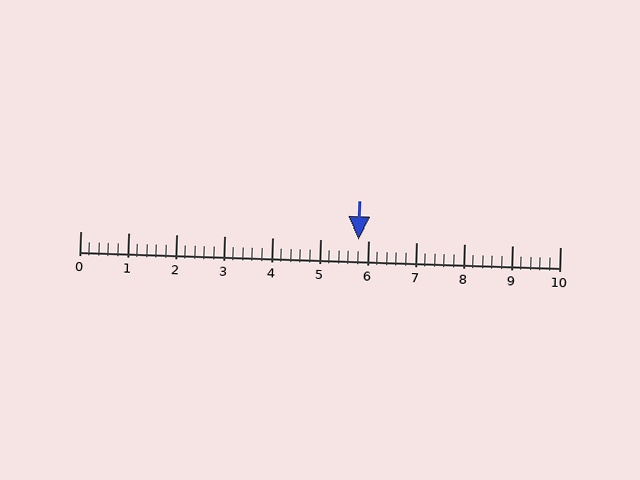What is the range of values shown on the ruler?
The ruler shows values from 0 to 10.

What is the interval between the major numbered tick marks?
The major tick marks are spaced 1 units apart.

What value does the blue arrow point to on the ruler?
The blue arrow points to approximately 5.8.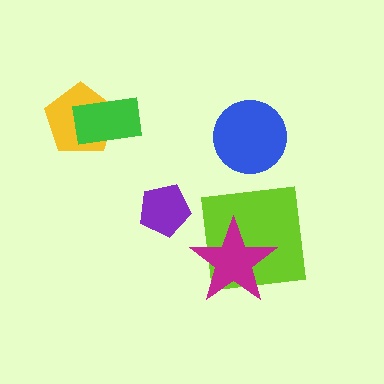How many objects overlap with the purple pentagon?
0 objects overlap with the purple pentagon.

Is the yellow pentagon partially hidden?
Yes, it is partially covered by another shape.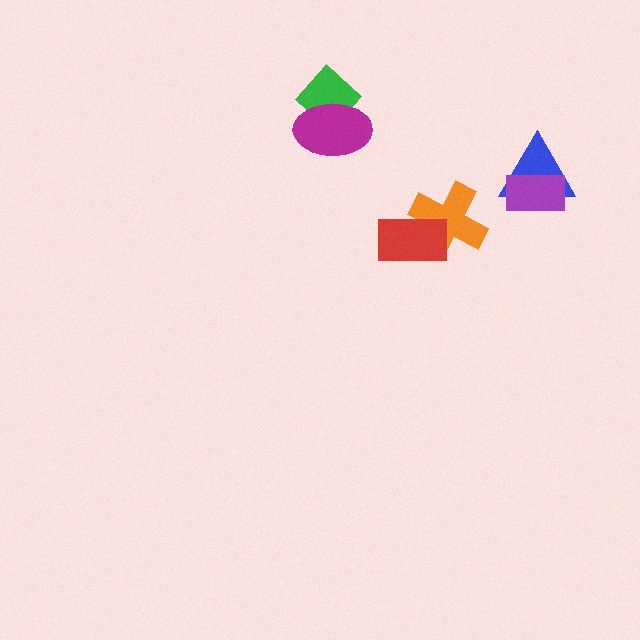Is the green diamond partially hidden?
Yes, it is partially covered by another shape.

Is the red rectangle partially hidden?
No, no other shape covers it.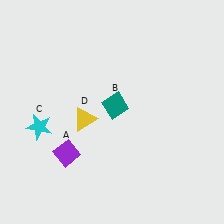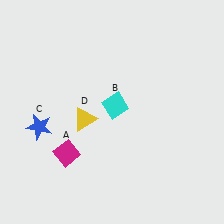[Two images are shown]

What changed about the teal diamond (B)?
In Image 1, B is teal. In Image 2, it changed to cyan.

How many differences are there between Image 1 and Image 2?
There are 3 differences between the two images.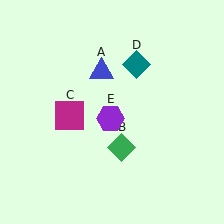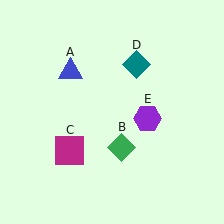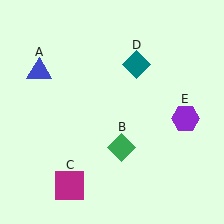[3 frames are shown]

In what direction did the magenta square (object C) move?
The magenta square (object C) moved down.